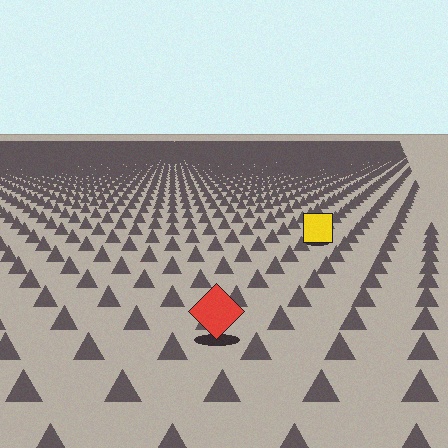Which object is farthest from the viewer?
The yellow square is farthest from the viewer. It appears smaller and the ground texture around it is denser.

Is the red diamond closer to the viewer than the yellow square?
Yes. The red diamond is closer — you can tell from the texture gradient: the ground texture is coarser near it.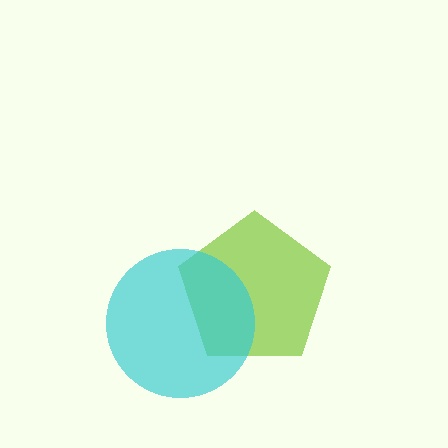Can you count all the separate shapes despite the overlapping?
Yes, there are 2 separate shapes.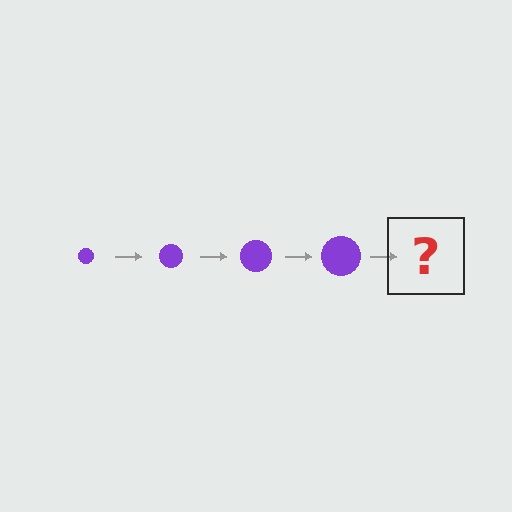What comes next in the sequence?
The next element should be a purple circle, larger than the previous one.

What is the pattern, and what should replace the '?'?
The pattern is that the circle gets progressively larger each step. The '?' should be a purple circle, larger than the previous one.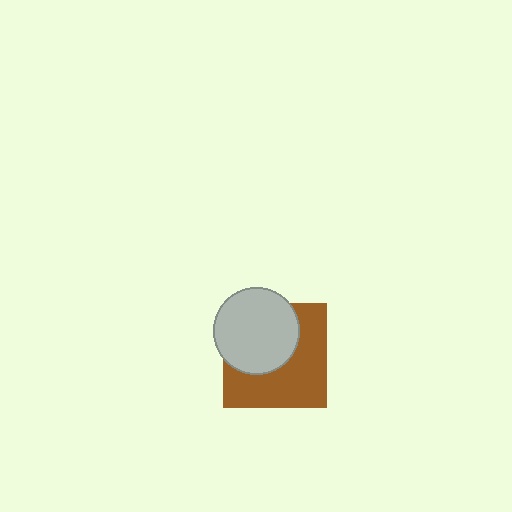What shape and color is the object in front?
The object in front is a light gray circle.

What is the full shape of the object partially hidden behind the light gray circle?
The partially hidden object is a brown square.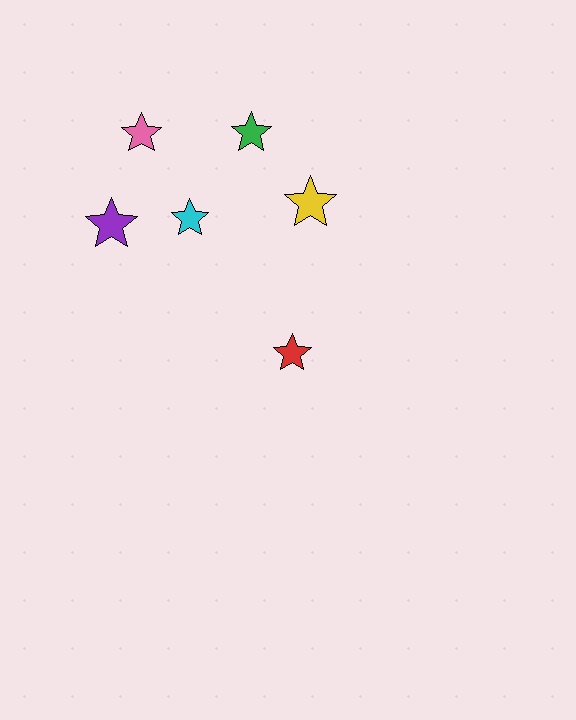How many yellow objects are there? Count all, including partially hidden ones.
There is 1 yellow object.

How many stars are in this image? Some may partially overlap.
There are 6 stars.